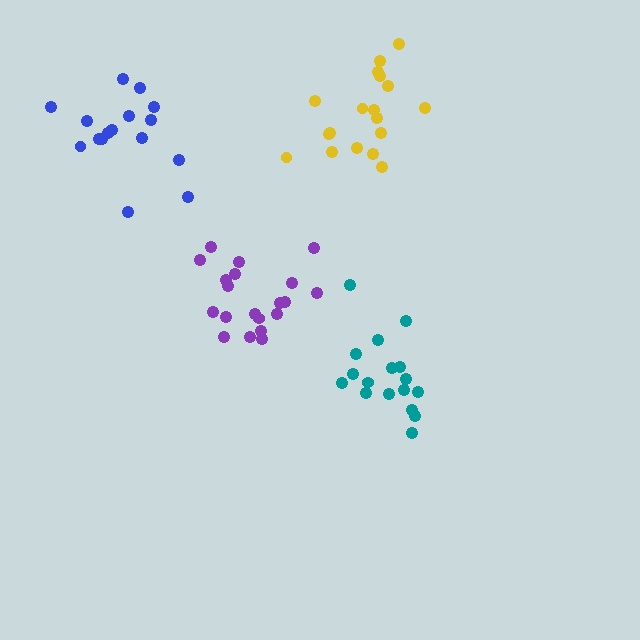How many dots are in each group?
Group 1: 17 dots, Group 2: 16 dots, Group 3: 20 dots, Group 4: 18 dots (71 total).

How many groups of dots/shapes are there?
There are 4 groups.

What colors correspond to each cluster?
The clusters are colored: teal, blue, purple, yellow.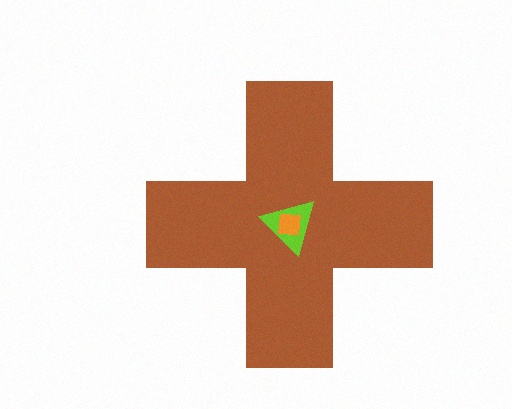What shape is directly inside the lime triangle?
The orange square.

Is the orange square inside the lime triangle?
Yes.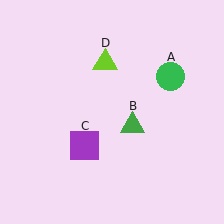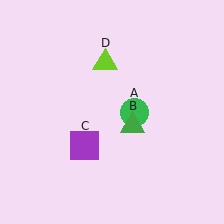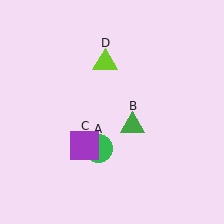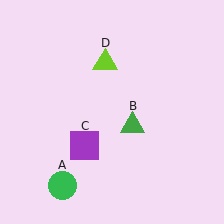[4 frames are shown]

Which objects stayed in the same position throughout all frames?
Green triangle (object B) and purple square (object C) and lime triangle (object D) remained stationary.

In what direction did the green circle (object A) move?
The green circle (object A) moved down and to the left.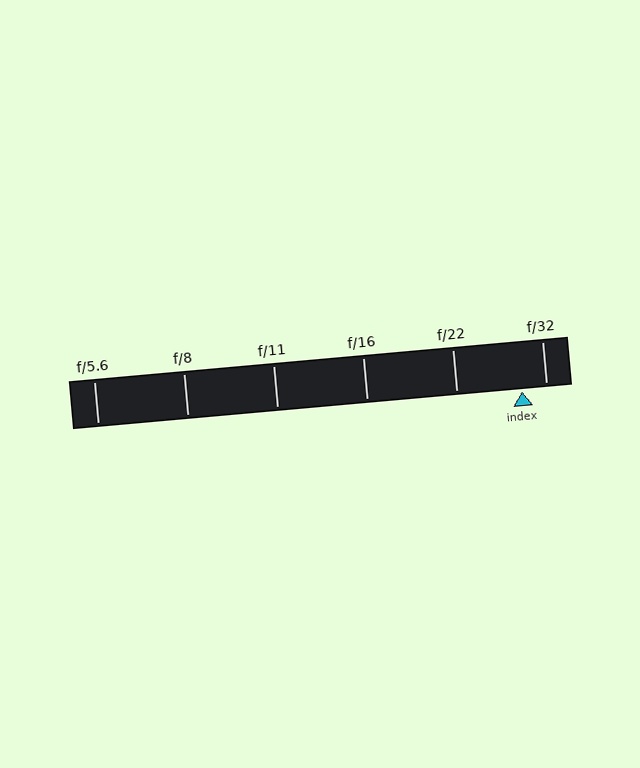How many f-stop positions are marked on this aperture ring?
There are 6 f-stop positions marked.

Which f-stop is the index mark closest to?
The index mark is closest to f/32.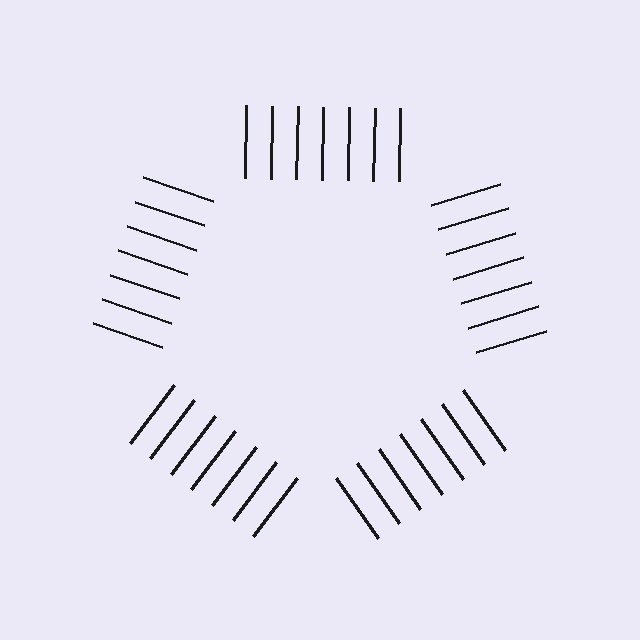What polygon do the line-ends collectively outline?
An illusory pentagon — the line segments terminate on its edges but no continuous stroke is drawn.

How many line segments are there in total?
35 — 7 along each of the 5 edges.